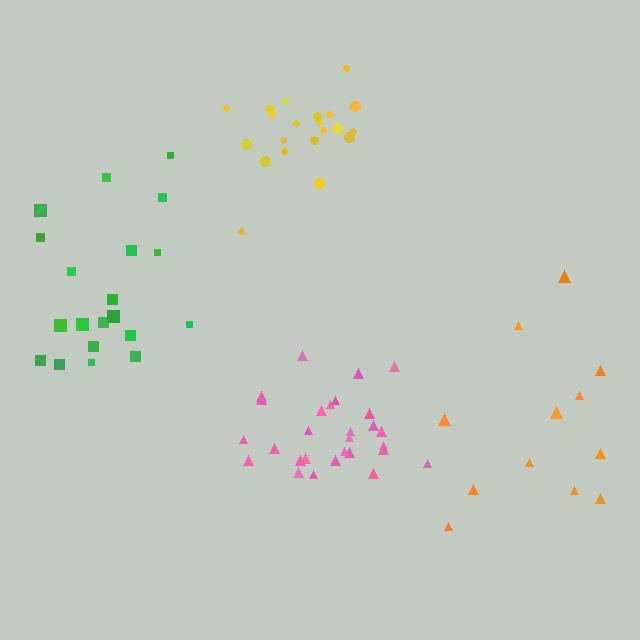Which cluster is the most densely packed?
Pink.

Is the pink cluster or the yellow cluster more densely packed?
Pink.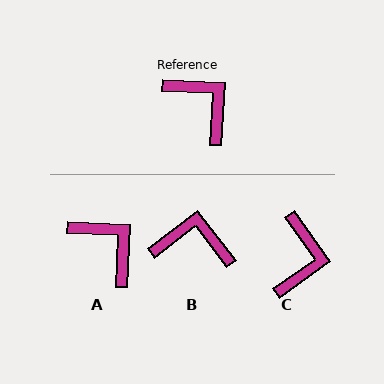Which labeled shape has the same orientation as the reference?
A.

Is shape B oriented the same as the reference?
No, it is off by about 41 degrees.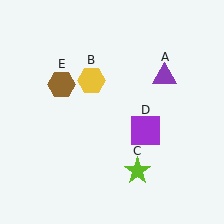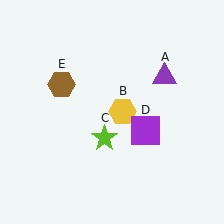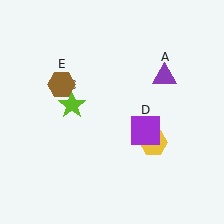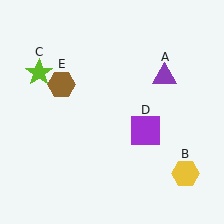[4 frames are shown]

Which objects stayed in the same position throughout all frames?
Purple triangle (object A) and purple square (object D) and brown hexagon (object E) remained stationary.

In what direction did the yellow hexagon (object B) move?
The yellow hexagon (object B) moved down and to the right.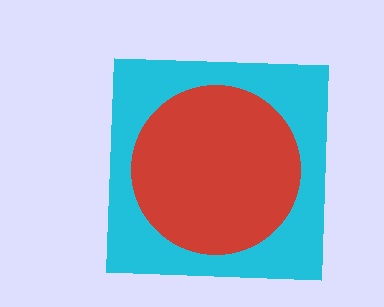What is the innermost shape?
The red circle.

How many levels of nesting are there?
2.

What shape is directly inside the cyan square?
The red circle.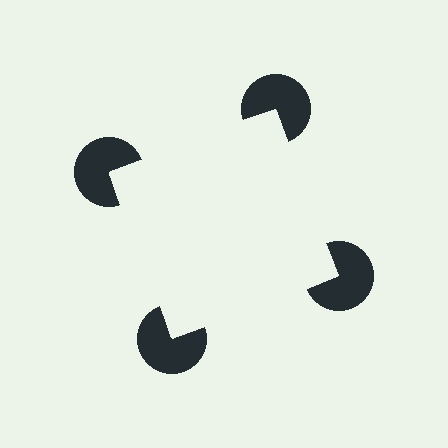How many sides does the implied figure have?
4 sides.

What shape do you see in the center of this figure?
An illusory square — its edges are inferred from the aligned wedge cuts in the pac-man discs, not physically drawn.